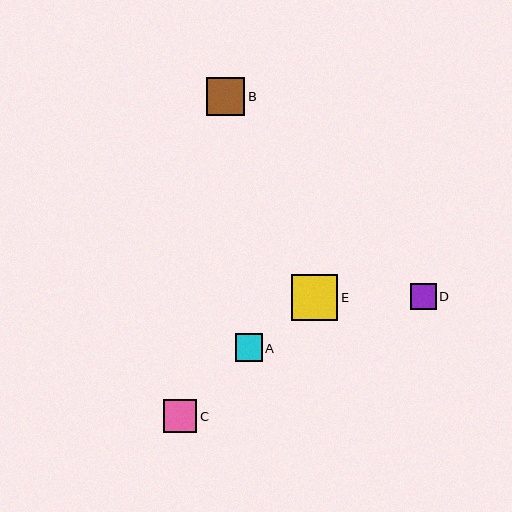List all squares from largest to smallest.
From largest to smallest: E, B, C, A, D.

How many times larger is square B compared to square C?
Square B is approximately 1.1 times the size of square C.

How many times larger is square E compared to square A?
Square E is approximately 1.7 times the size of square A.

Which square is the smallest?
Square D is the smallest with a size of approximately 26 pixels.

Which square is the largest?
Square E is the largest with a size of approximately 46 pixels.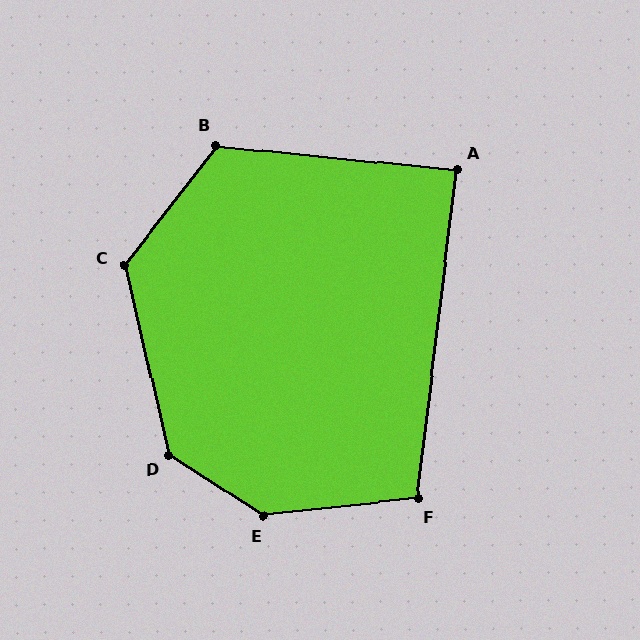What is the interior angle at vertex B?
Approximately 122 degrees (obtuse).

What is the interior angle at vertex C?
Approximately 129 degrees (obtuse).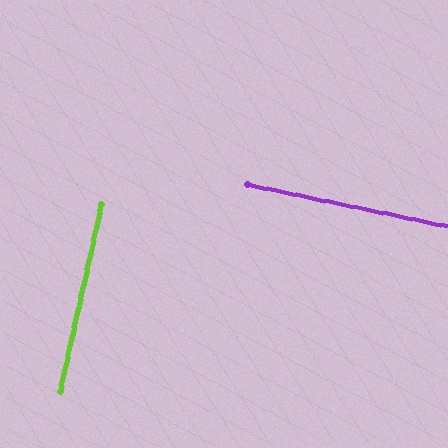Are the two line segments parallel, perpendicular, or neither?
Perpendicular — they meet at approximately 89°.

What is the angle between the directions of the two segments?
Approximately 89 degrees.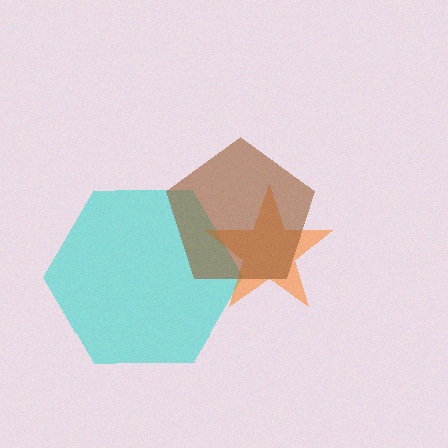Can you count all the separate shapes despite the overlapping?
Yes, there are 3 separate shapes.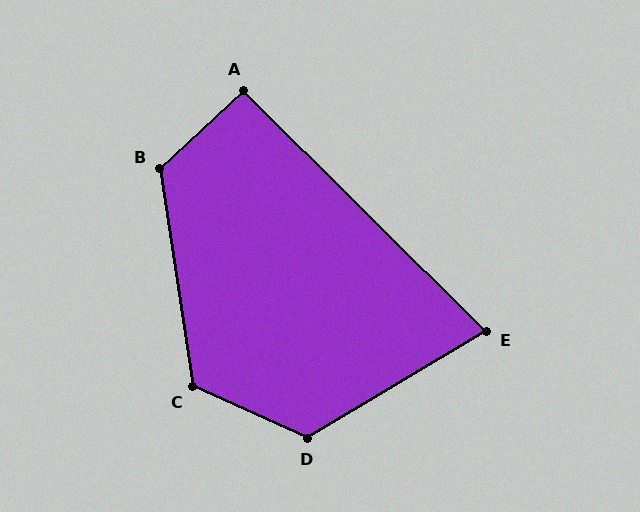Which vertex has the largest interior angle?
D, at approximately 125 degrees.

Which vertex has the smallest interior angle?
E, at approximately 76 degrees.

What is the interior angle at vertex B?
Approximately 124 degrees (obtuse).